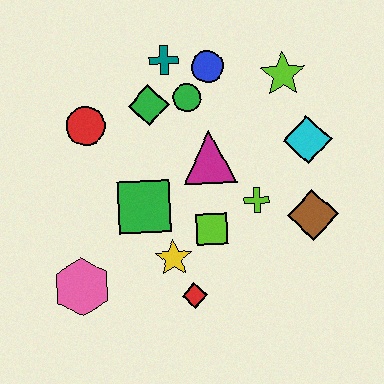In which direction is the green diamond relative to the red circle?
The green diamond is to the right of the red circle.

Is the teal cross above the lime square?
Yes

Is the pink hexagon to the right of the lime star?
No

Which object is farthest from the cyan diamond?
The pink hexagon is farthest from the cyan diamond.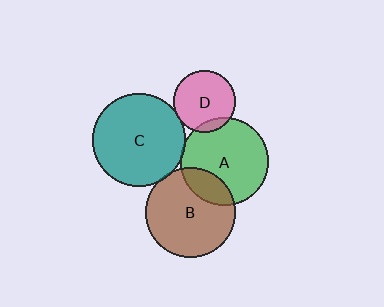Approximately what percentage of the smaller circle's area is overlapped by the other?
Approximately 5%.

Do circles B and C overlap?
Yes.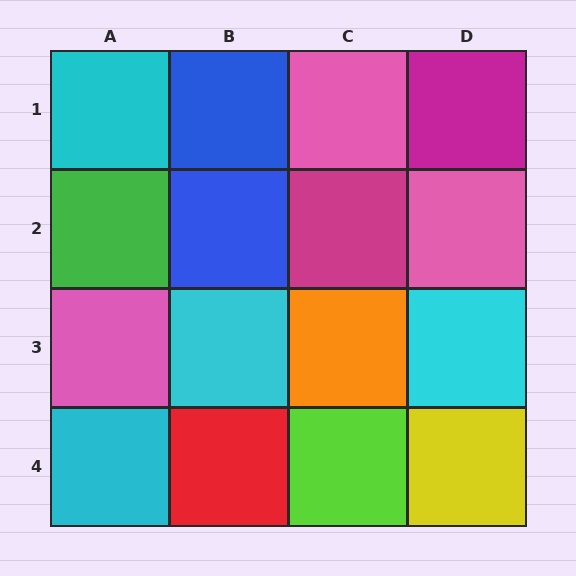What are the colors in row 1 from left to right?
Cyan, blue, pink, magenta.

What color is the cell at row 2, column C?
Magenta.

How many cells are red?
1 cell is red.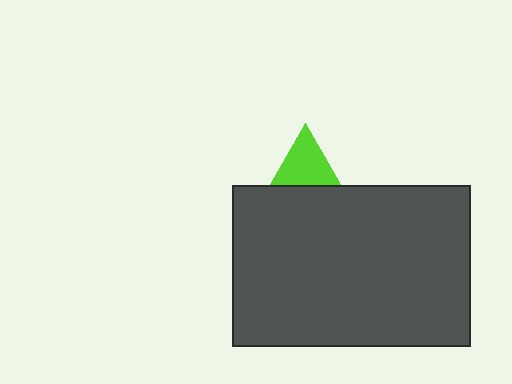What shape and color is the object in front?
The object in front is a dark gray rectangle.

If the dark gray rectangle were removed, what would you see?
You would see the complete lime triangle.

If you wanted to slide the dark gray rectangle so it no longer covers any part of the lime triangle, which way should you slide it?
Slide it down — that is the most direct way to separate the two shapes.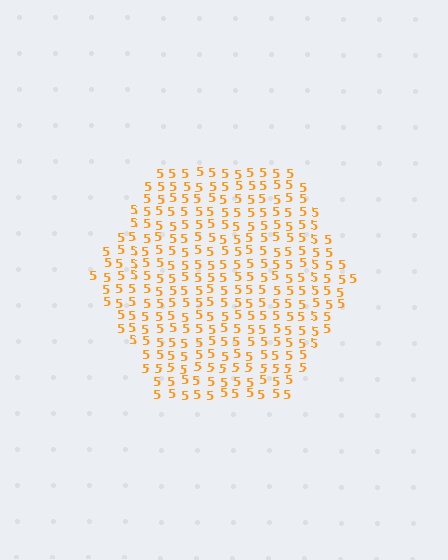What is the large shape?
The large shape is a hexagon.